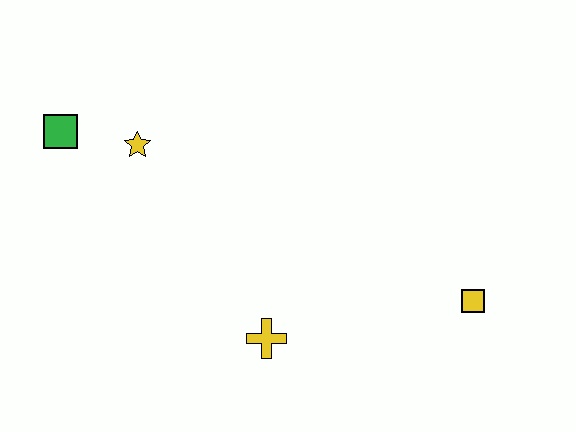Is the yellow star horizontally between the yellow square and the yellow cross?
No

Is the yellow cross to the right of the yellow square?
No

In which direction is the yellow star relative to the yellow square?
The yellow star is to the left of the yellow square.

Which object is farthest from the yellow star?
The yellow square is farthest from the yellow star.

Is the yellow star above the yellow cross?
Yes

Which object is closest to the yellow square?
The yellow cross is closest to the yellow square.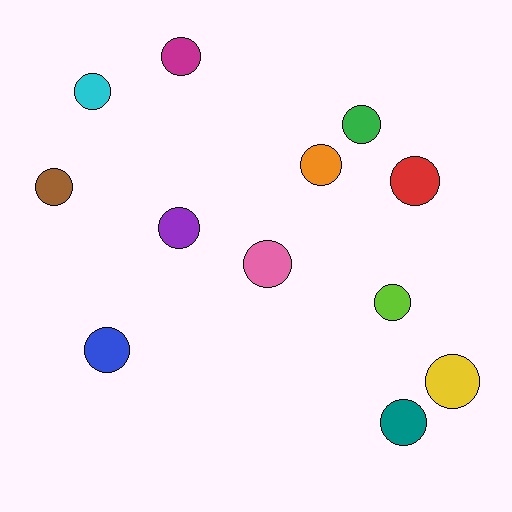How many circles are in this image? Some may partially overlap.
There are 12 circles.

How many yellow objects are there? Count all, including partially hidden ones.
There is 1 yellow object.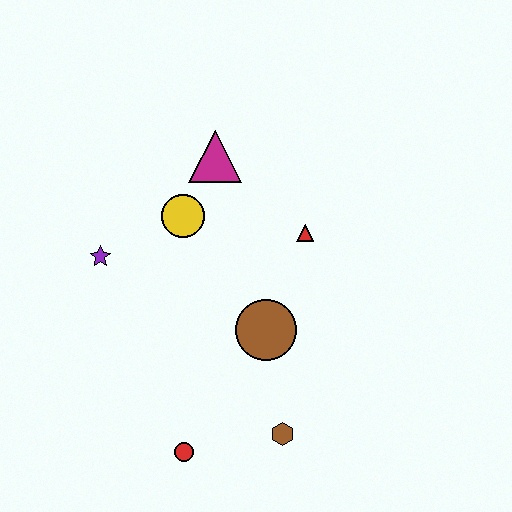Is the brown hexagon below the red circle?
No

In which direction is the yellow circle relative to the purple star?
The yellow circle is to the right of the purple star.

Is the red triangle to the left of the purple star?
No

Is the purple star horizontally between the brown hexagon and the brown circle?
No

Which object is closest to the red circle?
The brown hexagon is closest to the red circle.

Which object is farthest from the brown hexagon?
The magenta triangle is farthest from the brown hexagon.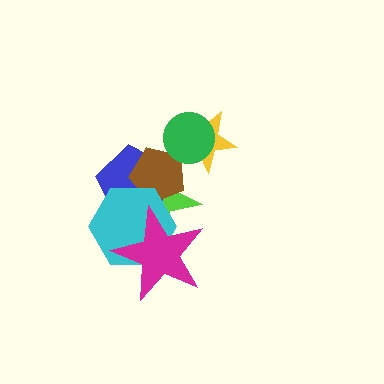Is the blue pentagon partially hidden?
Yes, it is partially covered by another shape.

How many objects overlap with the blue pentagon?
4 objects overlap with the blue pentagon.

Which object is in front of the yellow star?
The green circle is in front of the yellow star.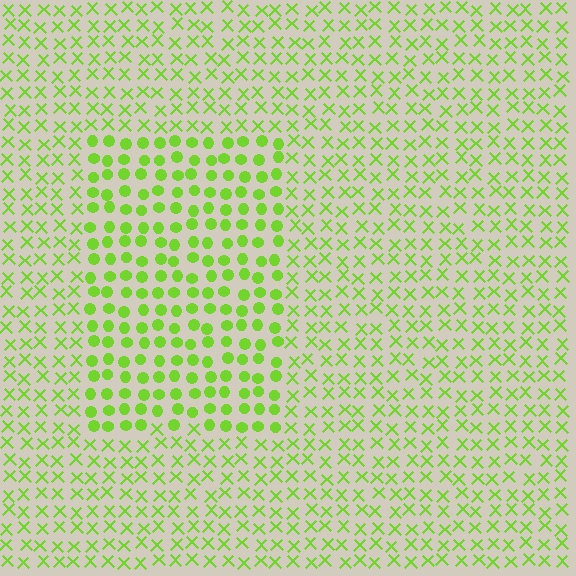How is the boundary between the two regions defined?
The boundary is defined by a change in element shape: circles inside vs. X marks outside. All elements share the same color and spacing.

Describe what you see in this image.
The image is filled with small lime elements arranged in a uniform grid. A rectangle-shaped region contains circles, while the surrounding area contains X marks. The boundary is defined purely by the change in element shape.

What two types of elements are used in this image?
The image uses circles inside the rectangle region and X marks outside it.